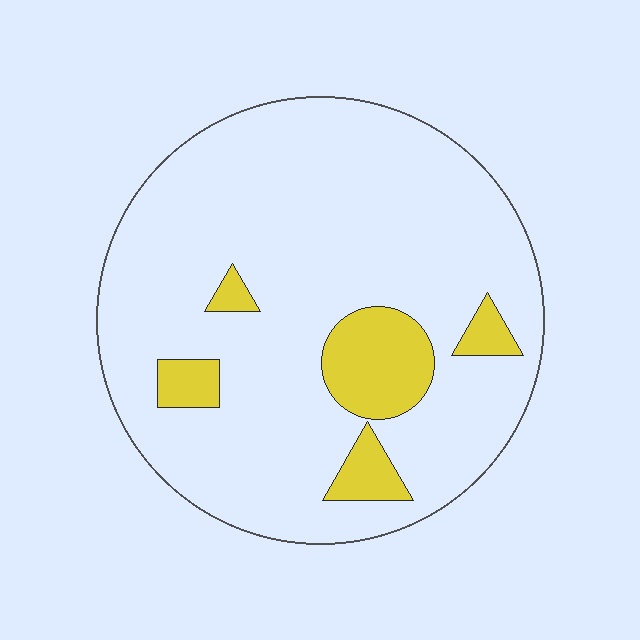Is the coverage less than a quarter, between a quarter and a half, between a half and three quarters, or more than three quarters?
Less than a quarter.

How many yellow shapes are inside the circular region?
5.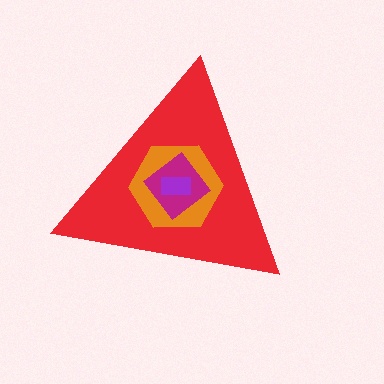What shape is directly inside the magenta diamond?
The purple rectangle.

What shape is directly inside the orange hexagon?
The magenta diamond.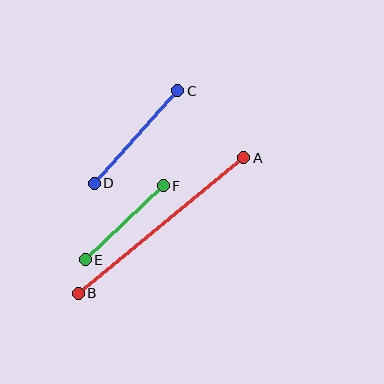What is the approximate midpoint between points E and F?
The midpoint is at approximately (124, 223) pixels.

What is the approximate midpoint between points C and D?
The midpoint is at approximately (136, 137) pixels.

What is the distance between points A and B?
The distance is approximately 214 pixels.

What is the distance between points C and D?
The distance is approximately 125 pixels.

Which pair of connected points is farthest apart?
Points A and B are farthest apart.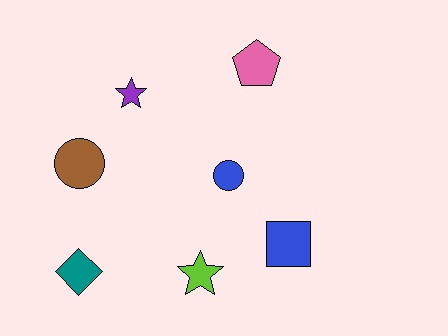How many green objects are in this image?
There are no green objects.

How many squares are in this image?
There is 1 square.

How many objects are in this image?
There are 7 objects.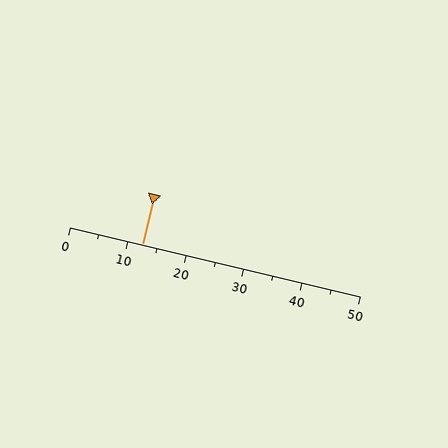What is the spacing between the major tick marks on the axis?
The major ticks are spaced 10 apart.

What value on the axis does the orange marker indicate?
The marker indicates approximately 12.5.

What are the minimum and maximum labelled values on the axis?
The axis runs from 0 to 50.